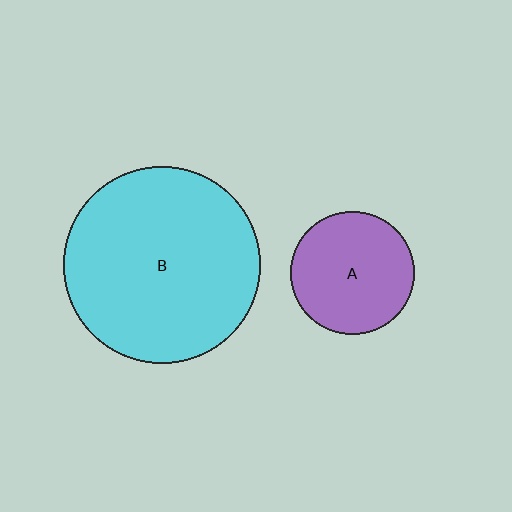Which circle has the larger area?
Circle B (cyan).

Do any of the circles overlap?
No, none of the circles overlap.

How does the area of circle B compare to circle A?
Approximately 2.5 times.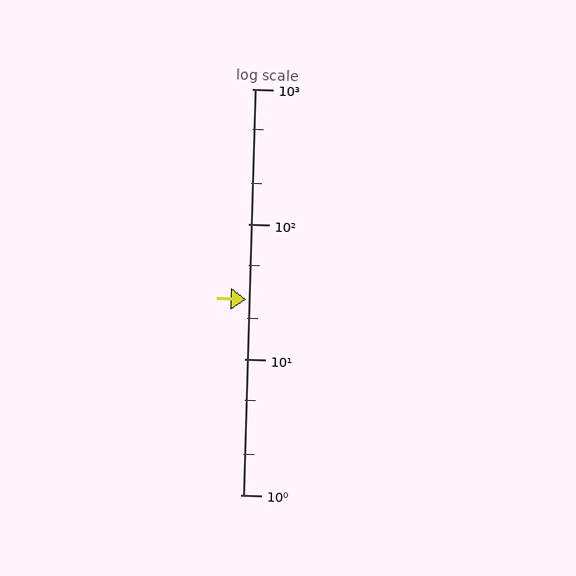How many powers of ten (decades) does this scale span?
The scale spans 3 decades, from 1 to 1000.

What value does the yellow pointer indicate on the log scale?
The pointer indicates approximately 28.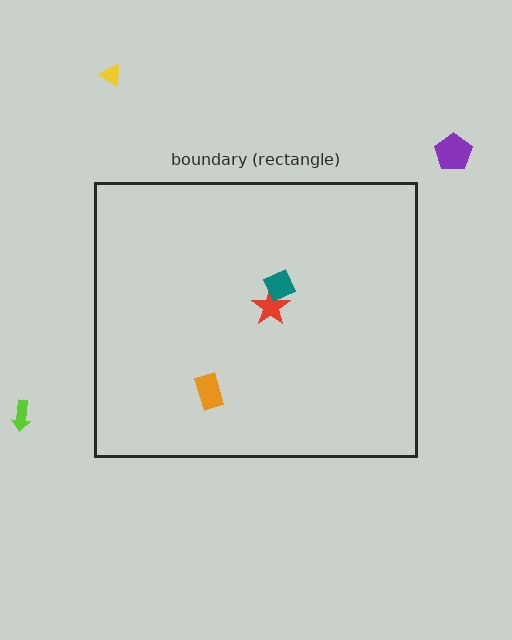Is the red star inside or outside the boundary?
Inside.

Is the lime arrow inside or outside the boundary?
Outside.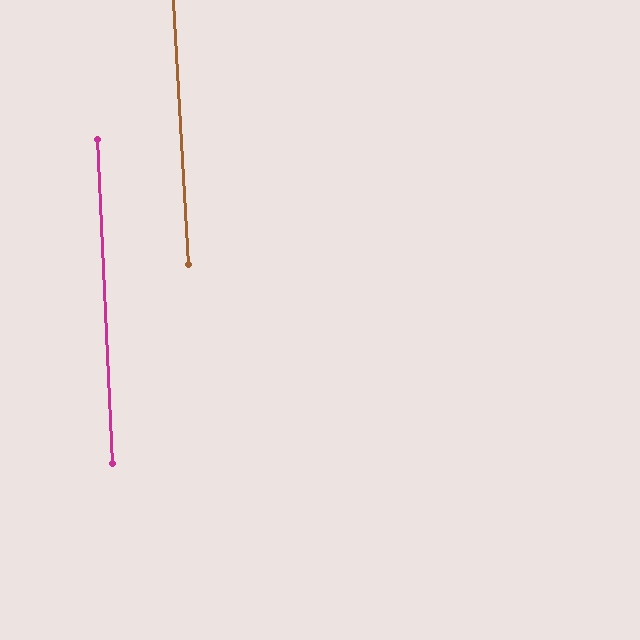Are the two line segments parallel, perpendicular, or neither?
Parallel — their directions differ by only 0.5°.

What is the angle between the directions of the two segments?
Approximately 1 degree.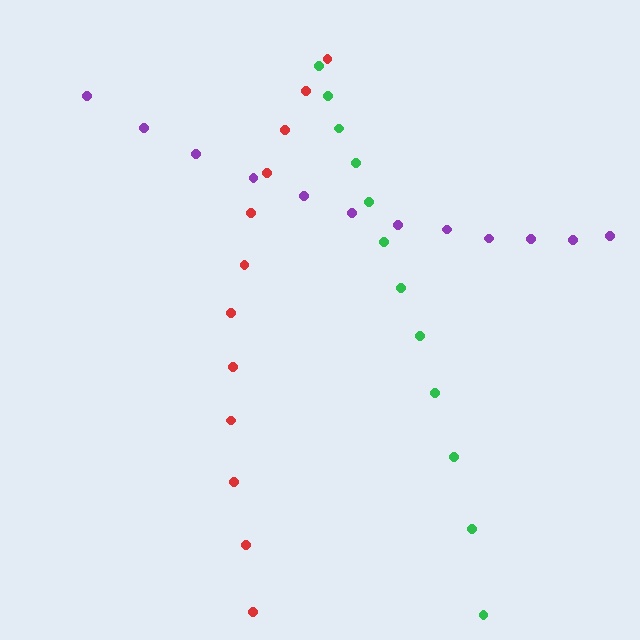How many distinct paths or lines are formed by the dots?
There are 3 distinct paths.